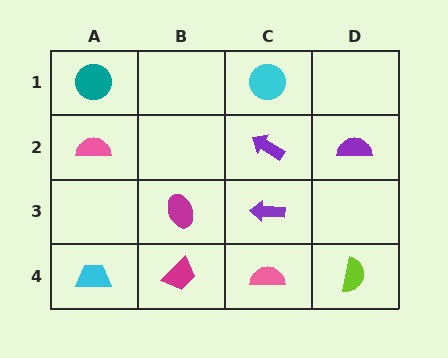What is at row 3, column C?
A purple arrow.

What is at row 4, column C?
A pink semicircle.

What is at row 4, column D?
A lime semicircle.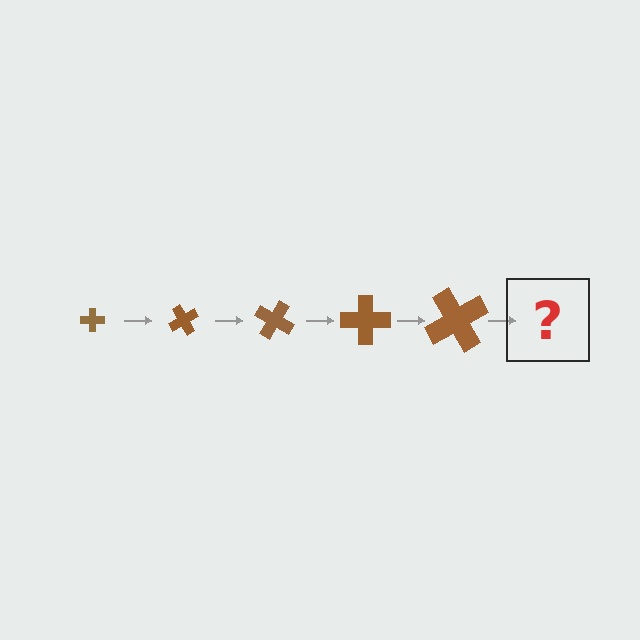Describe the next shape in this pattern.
It should be a cross, larger than the previous one and rotated 300 degrees from the start.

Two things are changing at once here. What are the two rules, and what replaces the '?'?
The two rules are that the cross grows larger each step and it rotates 60 degrees each step. The '?' should be a cross, larger than the previous one and rotated 300 degrees from the start.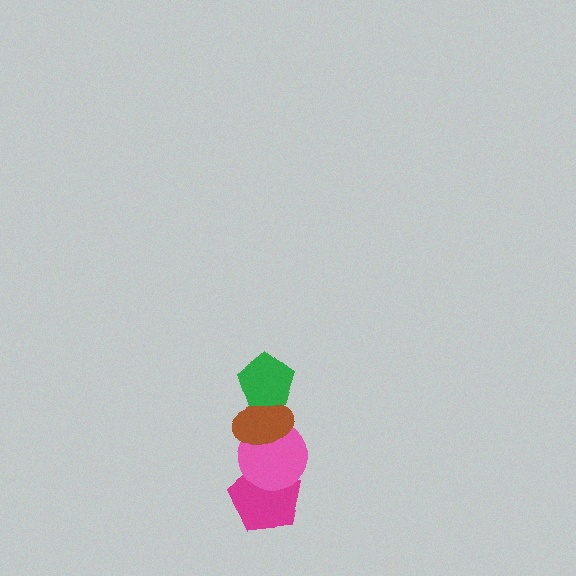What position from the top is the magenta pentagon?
The magenta pentagon is 4th from the top.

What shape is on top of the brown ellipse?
The green pentagon is on top of the brown ellipse.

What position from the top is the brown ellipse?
The brown ellipse is 2nd from the top.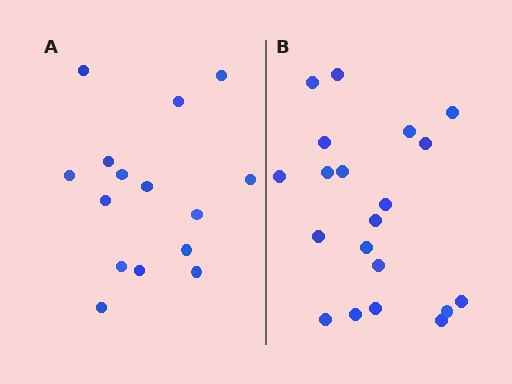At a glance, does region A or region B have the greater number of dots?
Region B (the right region) has more dots.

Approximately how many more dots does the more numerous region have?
Region B has about 5 more dots than region A.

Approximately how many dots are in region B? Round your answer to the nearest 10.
About 20 dots.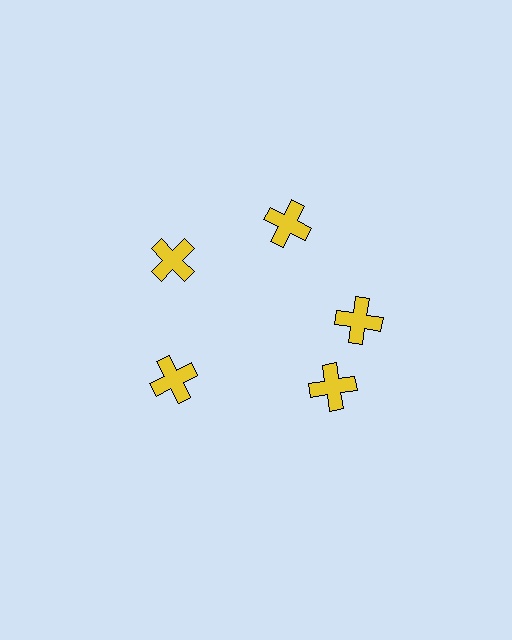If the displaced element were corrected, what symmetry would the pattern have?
It would have 5-fold rotational symmetry — the pattern would map onto itself every 72 degrees.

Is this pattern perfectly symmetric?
No. The 5 yellow crosses are arranged in a ring, but one element near the 5 o'clock position is rotated out of alignment along the ring, breaking the 5-fold rotational symmetry.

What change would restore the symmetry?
The symmetry would be restored by rotating it back into even spacing with its neighbors so that all 5 crosses sit at equal angles and equal distance from the center.